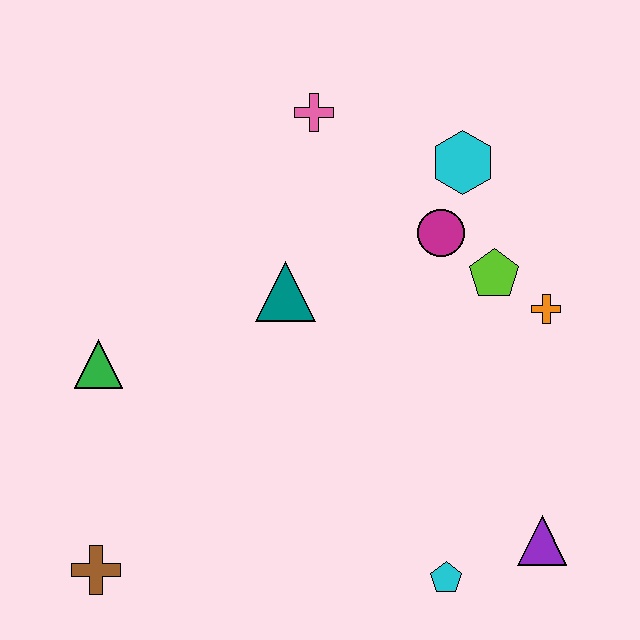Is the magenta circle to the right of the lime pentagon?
No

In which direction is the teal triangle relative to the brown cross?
The teal triangle is above the brown cross.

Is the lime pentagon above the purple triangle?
Yes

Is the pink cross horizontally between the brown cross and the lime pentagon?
Yes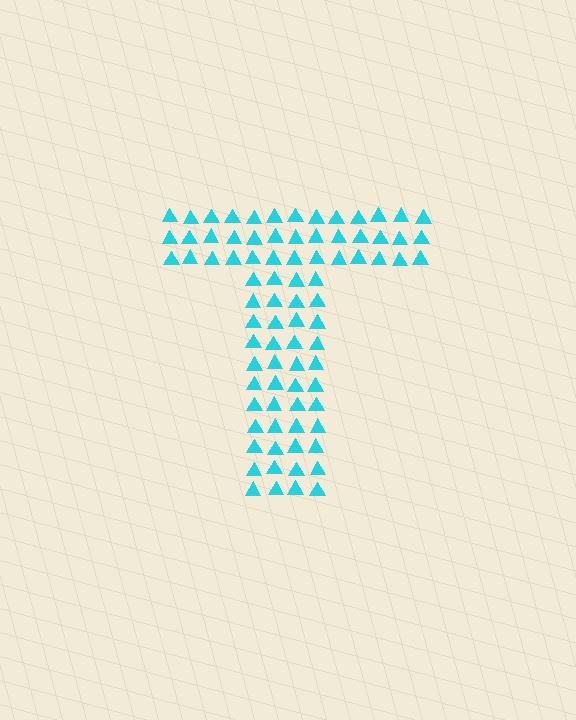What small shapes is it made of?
It is made of small triangles.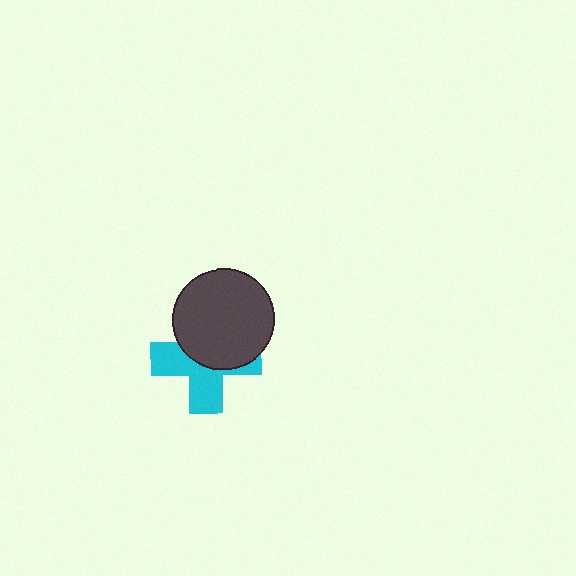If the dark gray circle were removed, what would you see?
You would see the complete cyan cross.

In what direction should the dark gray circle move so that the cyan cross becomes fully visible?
The dark gray circle should move up. That is the shortest direction to clear the overlap and leave the cyan cross fully visible.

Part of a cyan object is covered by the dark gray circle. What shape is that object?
It is a cross.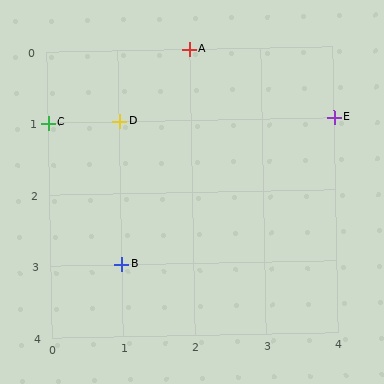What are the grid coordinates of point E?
Point E is at grid coordinates (4, 1).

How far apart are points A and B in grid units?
Points A and B are 1 column and 3 rows apart (about 3.2 grid units diagonally).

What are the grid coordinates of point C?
Point C is at grid coordinates (0, 1).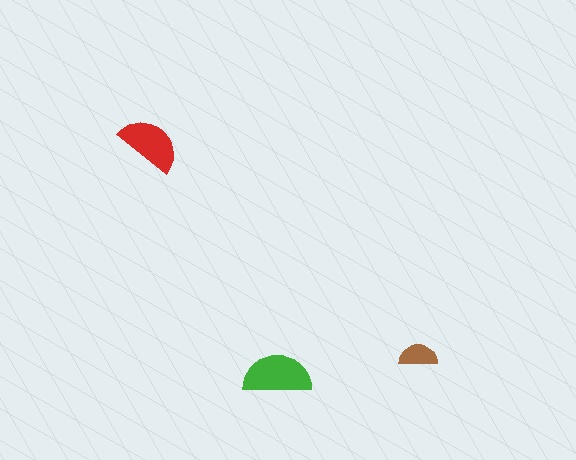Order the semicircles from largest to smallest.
the green one, the red one, the brown one.